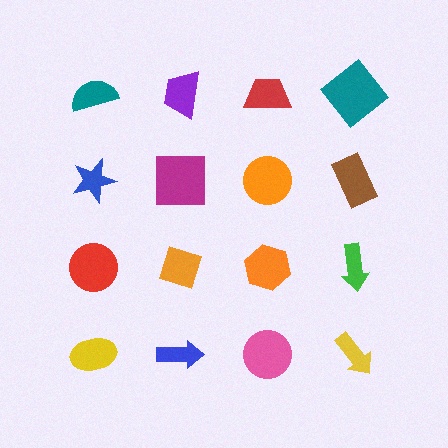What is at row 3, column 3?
An orange hexagon.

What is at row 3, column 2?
An orange diamond.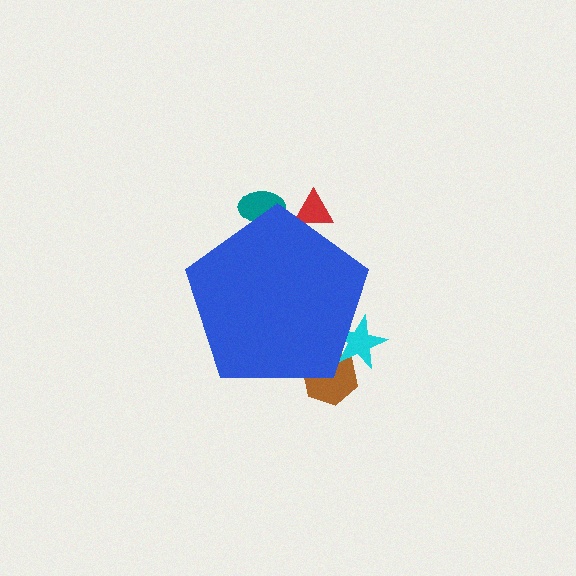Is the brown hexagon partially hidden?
Yes, the brown hexagon is partially hidden behind the blue pentagon.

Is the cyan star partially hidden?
Yes, the cyan star is partially hidden behind the blue pentagon.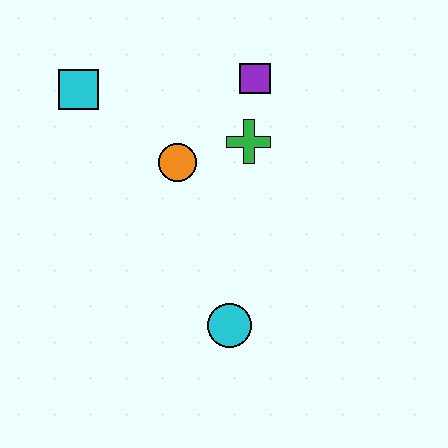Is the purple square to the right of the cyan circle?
Yes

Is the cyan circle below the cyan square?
Yes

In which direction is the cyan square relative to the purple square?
The cyan square is to the left of the purple square.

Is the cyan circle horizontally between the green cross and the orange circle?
Yes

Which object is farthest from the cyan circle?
The cyan square is farthest from the cyan circle.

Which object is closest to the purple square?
The green cross is closest to the purple square.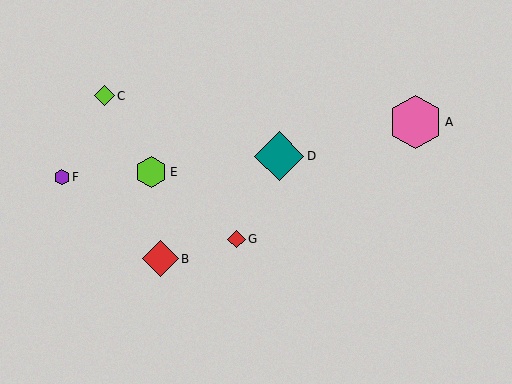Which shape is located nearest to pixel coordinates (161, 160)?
The lime hexagon (labeled E) at (151, 172) is nearest to that location.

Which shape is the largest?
The pink hexagon (labeled A) is the largest.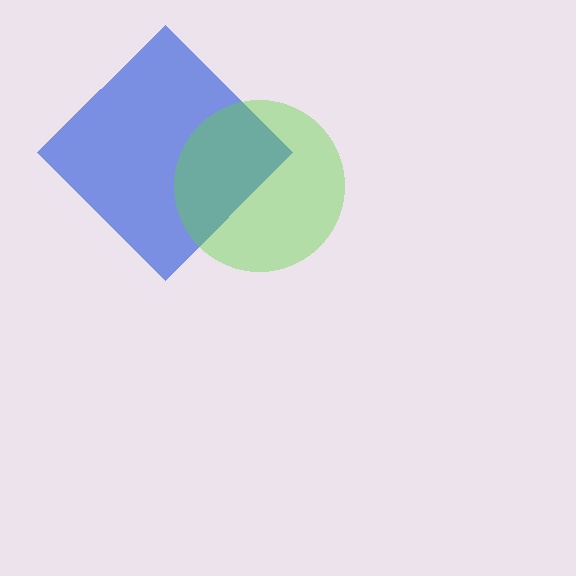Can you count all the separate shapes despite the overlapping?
Yes, there are 2 separate shapes.